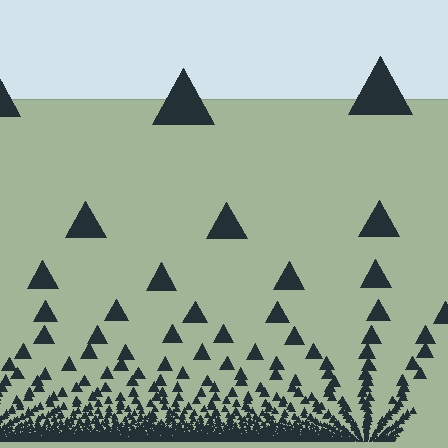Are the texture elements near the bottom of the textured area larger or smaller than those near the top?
Smaller. The gradient is inverted — elements near the bottom are smaller and denser.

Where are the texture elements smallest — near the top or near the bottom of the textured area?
Near the bottom.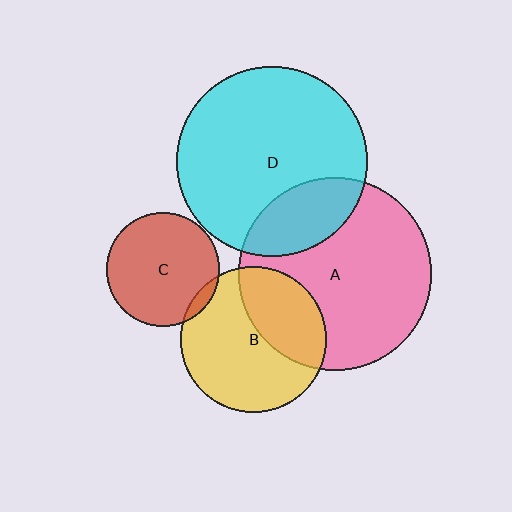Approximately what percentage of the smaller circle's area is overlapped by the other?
Approximately 5%.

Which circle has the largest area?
Circle A (pink).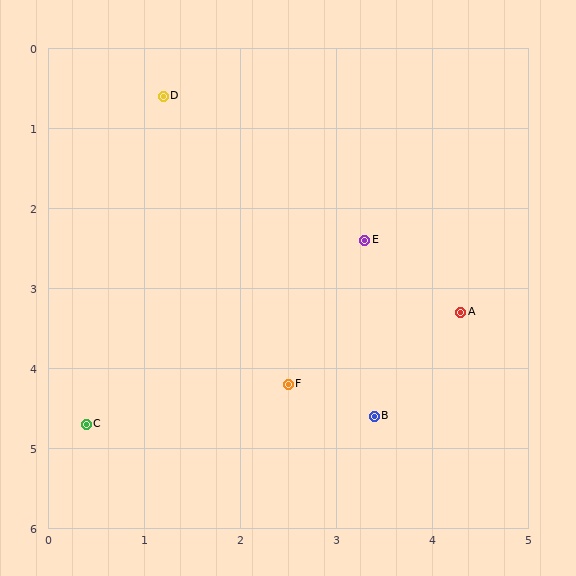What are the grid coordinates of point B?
Point B is at approximately (3.4, 4.6).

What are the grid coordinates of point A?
Point A is at approximately (4.3, 3.3).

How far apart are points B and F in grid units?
Points B and F are about 1.0 grid units apart.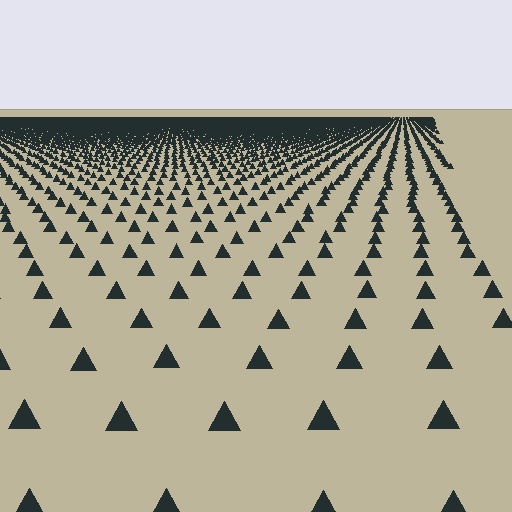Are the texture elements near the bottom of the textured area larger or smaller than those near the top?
Larger. Near the bottom, elements are closer to the viewer and appear at a bigger on-screen size.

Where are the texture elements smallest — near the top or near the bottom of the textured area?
Near the top.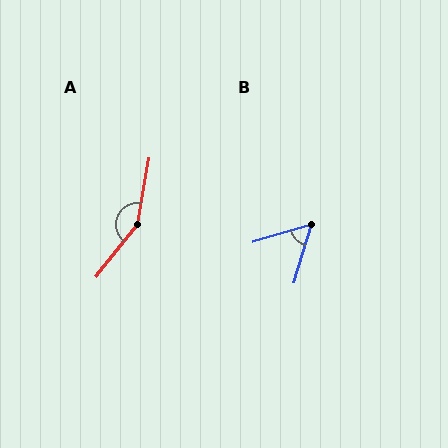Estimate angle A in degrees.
Approximately 151 degrees.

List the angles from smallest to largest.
B (57°), A (151°).